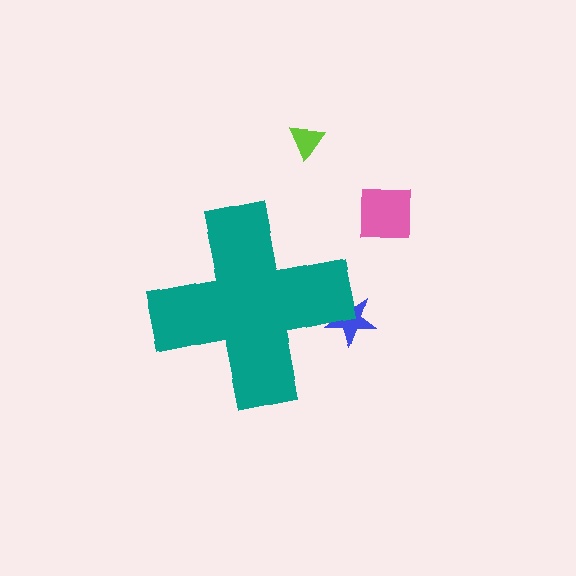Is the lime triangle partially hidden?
No, the lime triangle is fully visible.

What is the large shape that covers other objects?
A teal cross.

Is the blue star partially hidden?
Yes, the blue star is partially hidden behind the teal cross.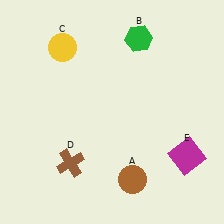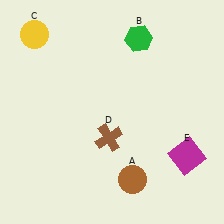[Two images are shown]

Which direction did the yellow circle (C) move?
The yellow circle (C) moved left.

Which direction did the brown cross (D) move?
The brown cross (D) moved right.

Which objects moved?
The objects that moved are: the yellow circle (C), the brown cross (D).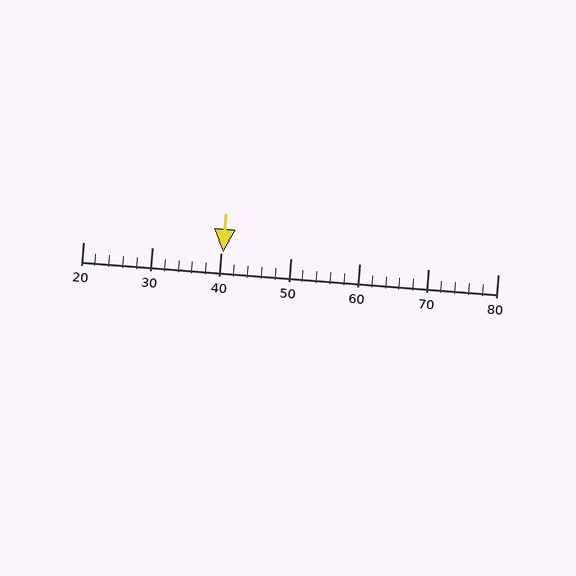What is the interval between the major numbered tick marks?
The major tick marks are spaced 10 units apart.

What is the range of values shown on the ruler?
The ruler shows values from 20 to 80.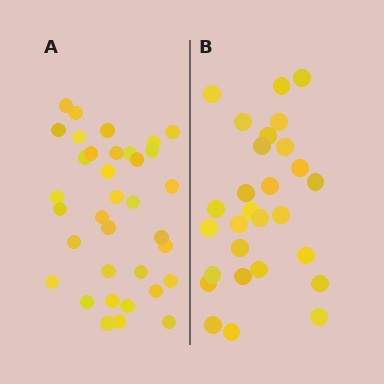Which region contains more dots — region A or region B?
Region A (the left region) has more dots.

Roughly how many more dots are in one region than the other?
Region A has roughly 8 or so more dots than region B.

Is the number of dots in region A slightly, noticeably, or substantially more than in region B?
Region A has noticeably more, but not dramatically so. The ratio is roughly 1.2 to 1.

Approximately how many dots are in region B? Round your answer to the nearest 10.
About 30 dots. (The exact count is 28, which rounds to 30.)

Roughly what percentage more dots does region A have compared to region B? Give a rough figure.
About 25% more.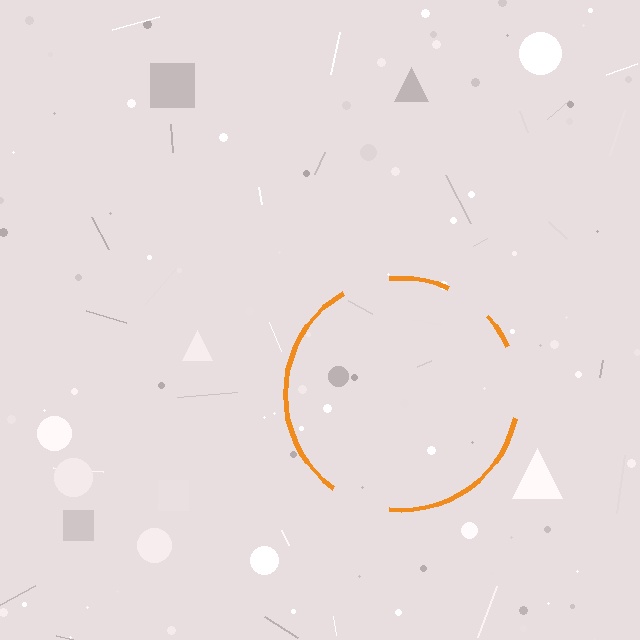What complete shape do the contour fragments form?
The contour fragments form a circle.